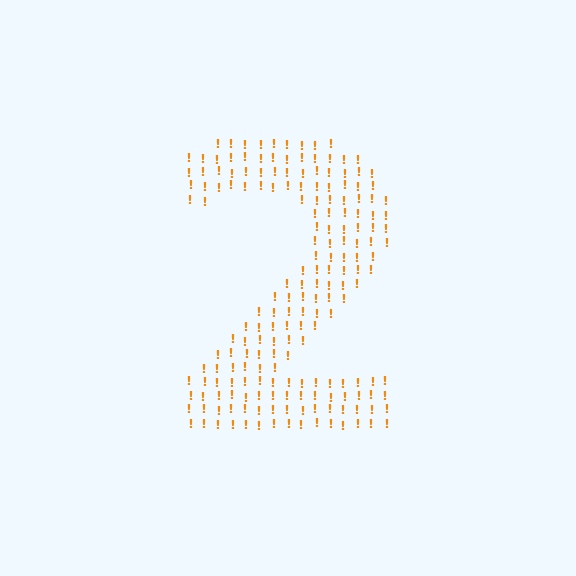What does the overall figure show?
The overall figure shows the digit 2.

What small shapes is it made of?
It is made of small exclamation marks.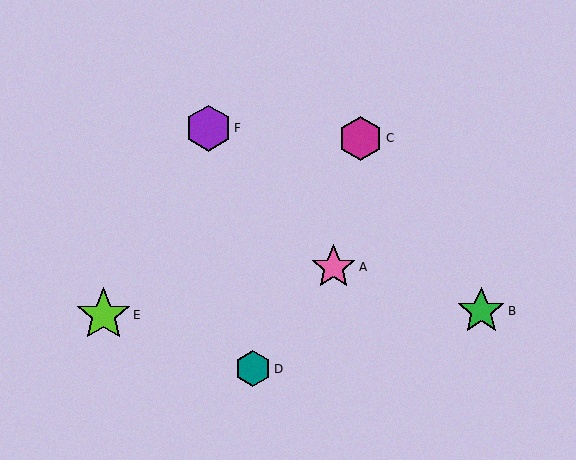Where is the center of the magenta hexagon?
The center of the magenta hexagon is at (361, 138).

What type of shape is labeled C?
Shape C is a magenta hexagon.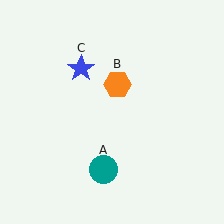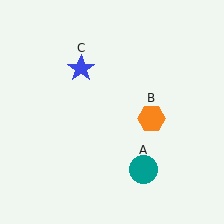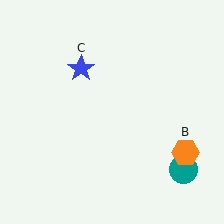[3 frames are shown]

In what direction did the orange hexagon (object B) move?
The orange hexagon (object B) moved down and to the right.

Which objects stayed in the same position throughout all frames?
Blue star (object C) remained stationary.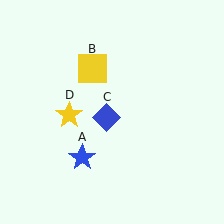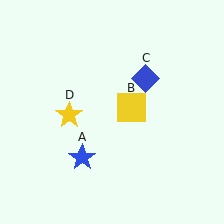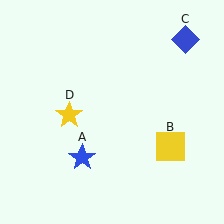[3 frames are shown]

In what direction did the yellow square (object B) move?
The yellow square (object B) moved down and to the right.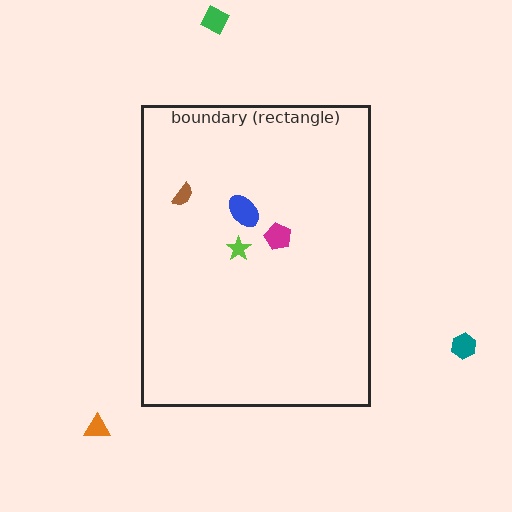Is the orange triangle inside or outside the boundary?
Outside.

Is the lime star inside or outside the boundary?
Inside.